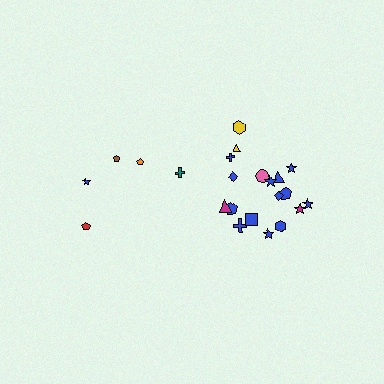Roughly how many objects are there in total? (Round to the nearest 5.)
Roughly 25 objects in total.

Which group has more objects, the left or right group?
The right group.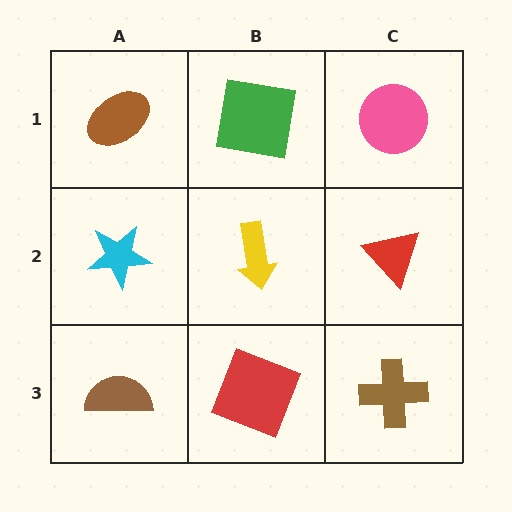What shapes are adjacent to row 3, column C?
A red triangle (row 2, column C), a red square (row 3, column B).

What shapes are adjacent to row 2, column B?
A green square (row 1, column B), a red square (row 3, column B), a cyan star (row 2, column A), a red triangle (row 2, column C).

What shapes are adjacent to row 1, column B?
A yellow arrow (row 2, column B), a brown ellipse (row 1, column A), a pink circle (row 1, column C).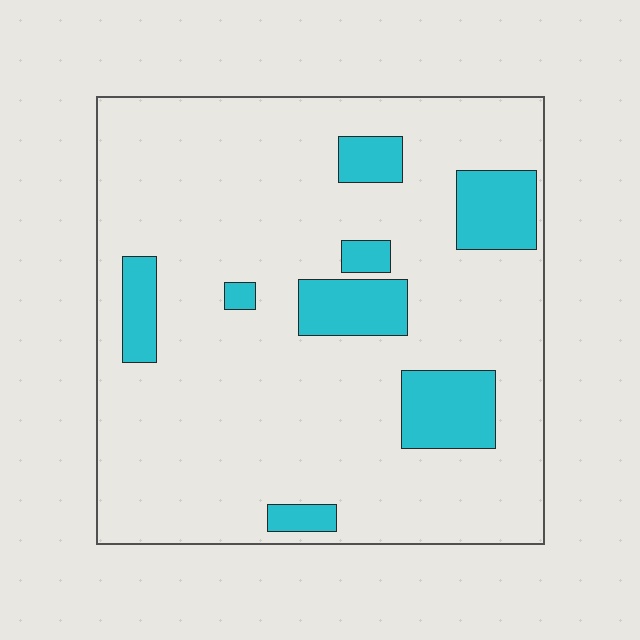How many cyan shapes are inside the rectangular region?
8.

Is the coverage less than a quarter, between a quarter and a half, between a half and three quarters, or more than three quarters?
Less than a quarter.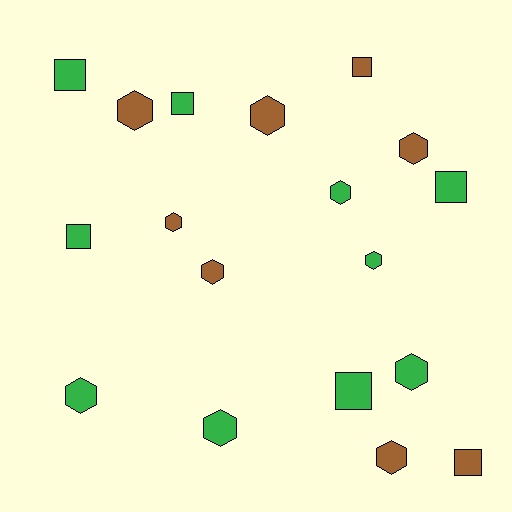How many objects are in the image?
There are 18 objects.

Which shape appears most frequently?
Hexagon, with 11 objects.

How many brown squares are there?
There are 2 brown squares.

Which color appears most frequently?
Green, with 10 objects.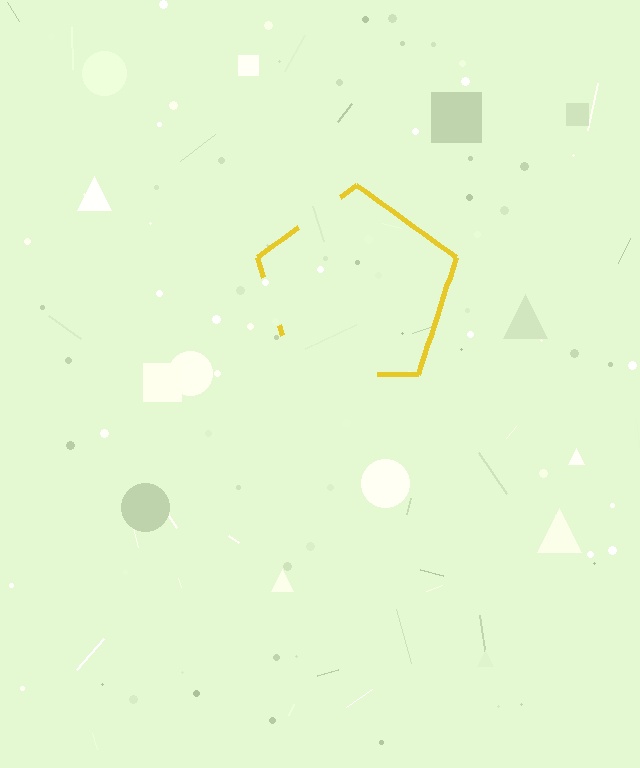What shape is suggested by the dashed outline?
The dashed outline suggests a pentagon.